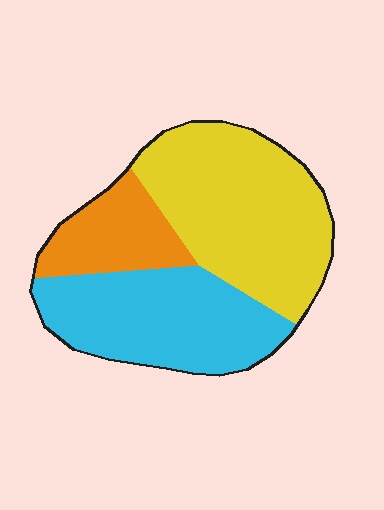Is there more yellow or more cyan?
Yellow.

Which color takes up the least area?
Orange, at roughly 20%.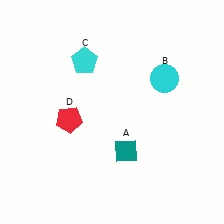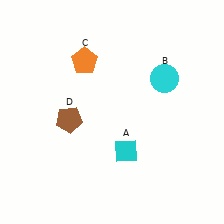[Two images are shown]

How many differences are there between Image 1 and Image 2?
There are 3 differences between the two images.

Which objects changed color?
A changed from teal to cyan. C changed from cyan to orange. D changed from red to brown.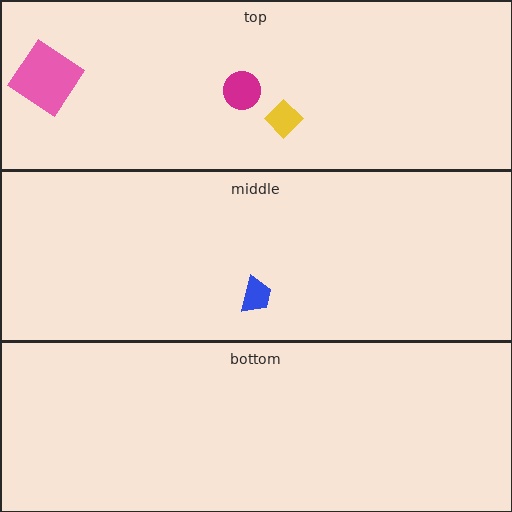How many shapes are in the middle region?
1.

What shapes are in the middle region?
The blue trapezoid.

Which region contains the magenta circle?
The top region.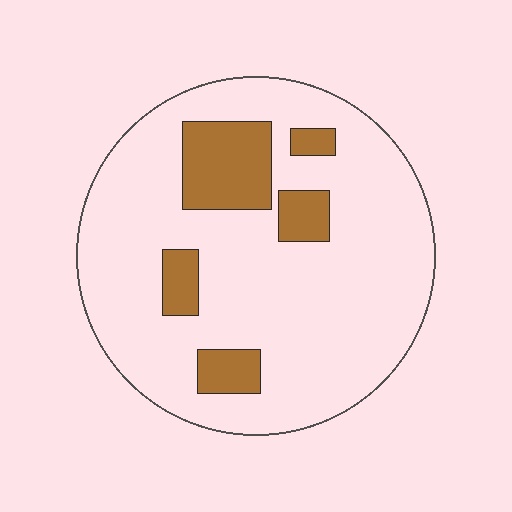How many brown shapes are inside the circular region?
5.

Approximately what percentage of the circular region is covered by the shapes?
Approximately 15%.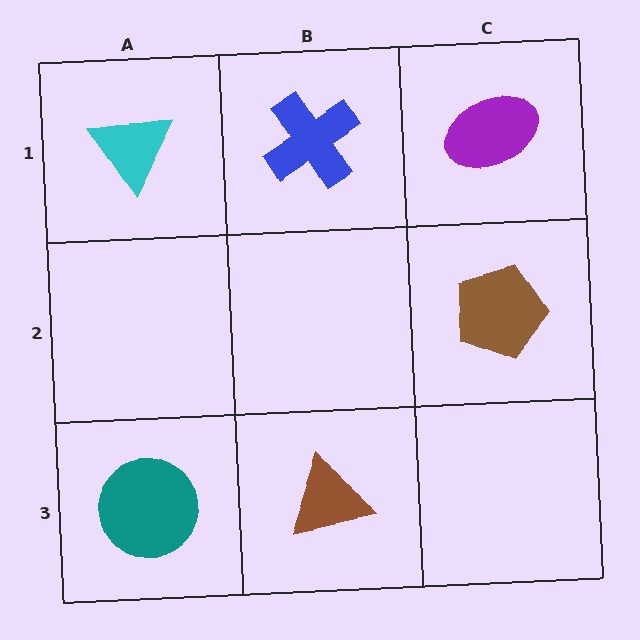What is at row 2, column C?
A brown pentagon.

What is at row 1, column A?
A cyan triangle.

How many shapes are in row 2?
1 shape.